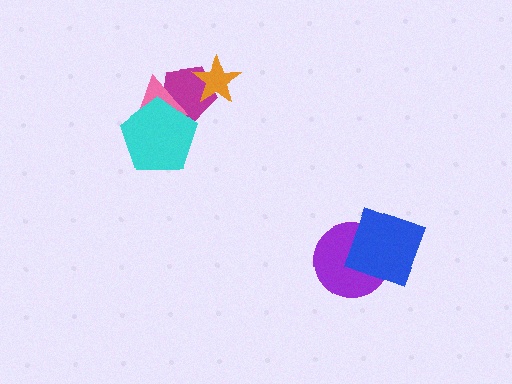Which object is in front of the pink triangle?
The cyan pentagon is in front of the pink triangle.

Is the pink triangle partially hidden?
Yes, it is partially covered by another shape.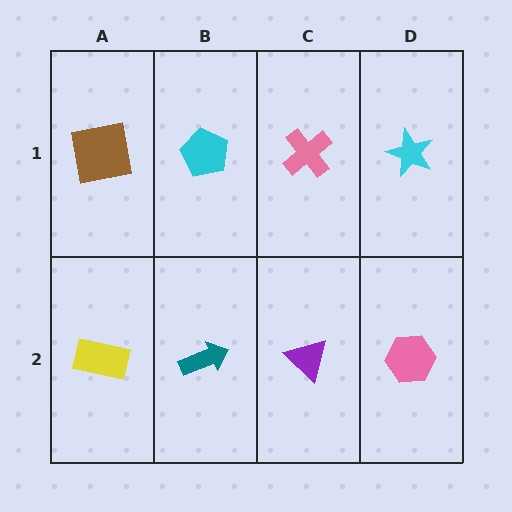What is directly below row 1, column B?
A teal arrow.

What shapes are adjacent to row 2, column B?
A cyan pentagon (row 1, column B), a yellow rectangle (row 2, column A), a purple triangle (row 2, column C).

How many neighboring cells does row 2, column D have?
2.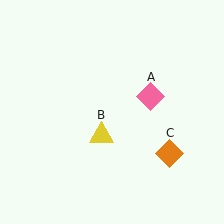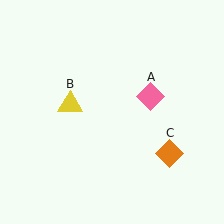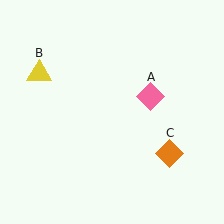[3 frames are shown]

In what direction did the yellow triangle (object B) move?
The yellow triangle (object B) moved up and to the left.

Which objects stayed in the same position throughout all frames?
Pink diamond (object A) and orange diamond (object C) remained stationary.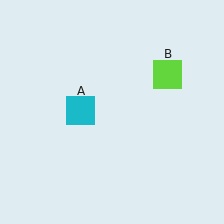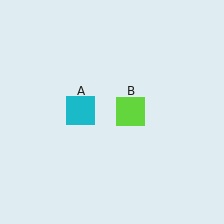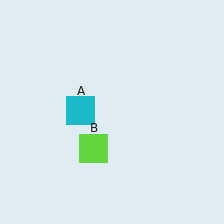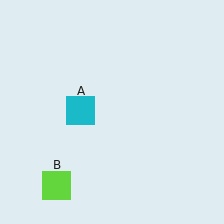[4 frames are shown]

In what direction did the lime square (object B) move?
The lime square (object B) moved down and to the left.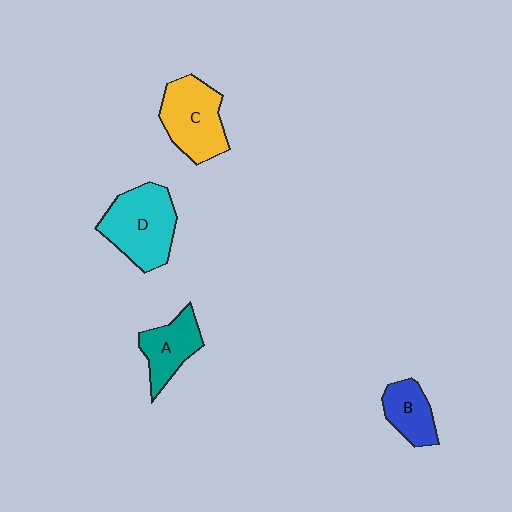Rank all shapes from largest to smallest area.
From largest to smallest: D (cyan), C (yellow), A (teal), B (blue).